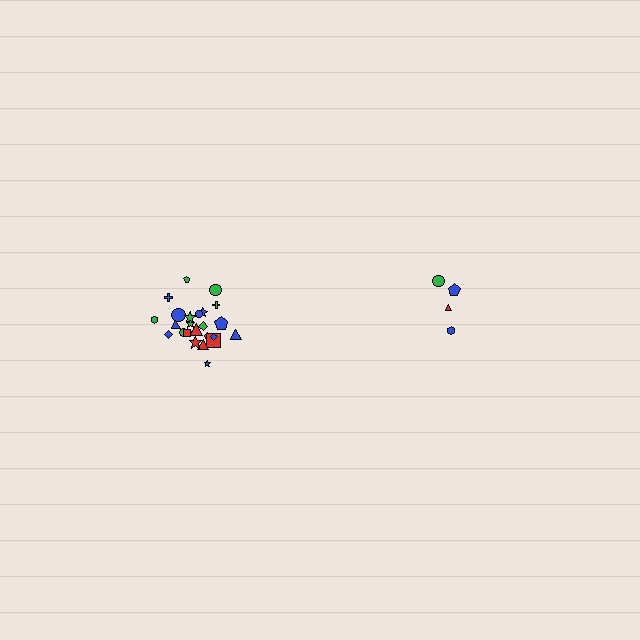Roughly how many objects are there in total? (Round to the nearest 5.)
Roughly 30 objects in total.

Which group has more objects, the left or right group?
The left group.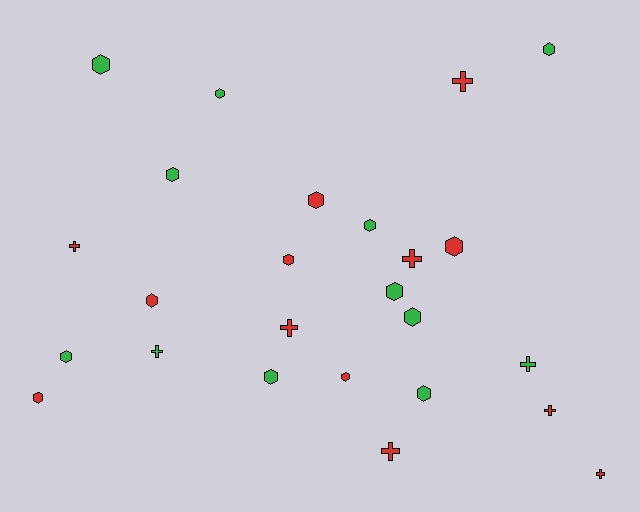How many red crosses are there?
There are 7 red crosses.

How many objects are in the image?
There are 25 objects.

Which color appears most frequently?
Red, with 13 objects.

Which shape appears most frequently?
Hexagon, with 16 objects.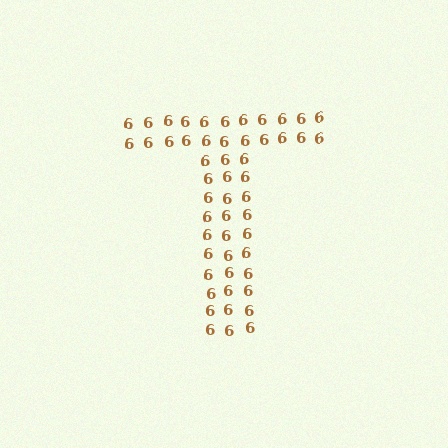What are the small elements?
The small elements are digit 6's.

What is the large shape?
The large shape is the letter T.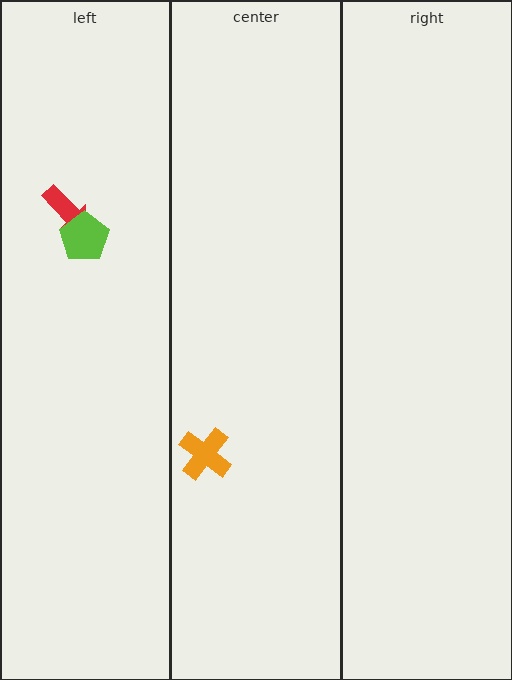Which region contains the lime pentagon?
The left region.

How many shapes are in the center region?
1.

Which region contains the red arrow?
The left region.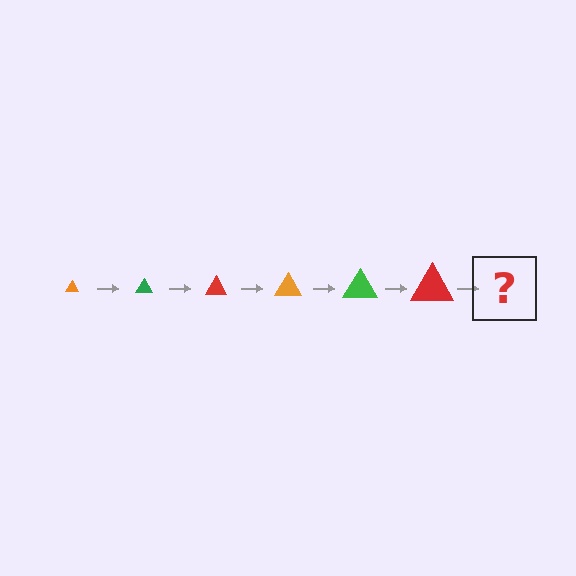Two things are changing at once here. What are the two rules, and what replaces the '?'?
The two rules are that the triangle grows larger each step and the color cycles through orange, green, and red. The '?' should be an orange triangle, larger than the previous one.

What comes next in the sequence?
The next element should be an orange triangle, larger than the previous one.